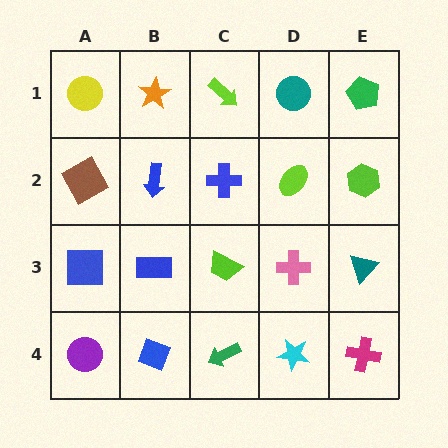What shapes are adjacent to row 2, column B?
An orange star (row 1, column B), a blue rectangle (row 3, column B), a brown square (row 2, column A), a blue cross (row 2, column C).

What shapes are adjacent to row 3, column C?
A blue cross (row 2, column C), a green arrow (row 4, column C), a blue rectangle (row 3, column B), a pink cross (row 3, column D).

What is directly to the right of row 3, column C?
A pink cross.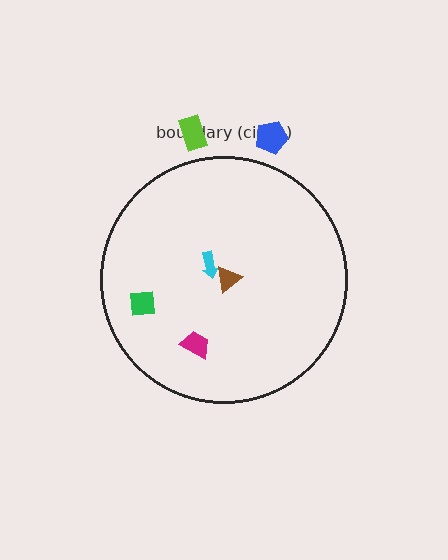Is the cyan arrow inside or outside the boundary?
Inside.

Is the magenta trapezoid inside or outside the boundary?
Inside.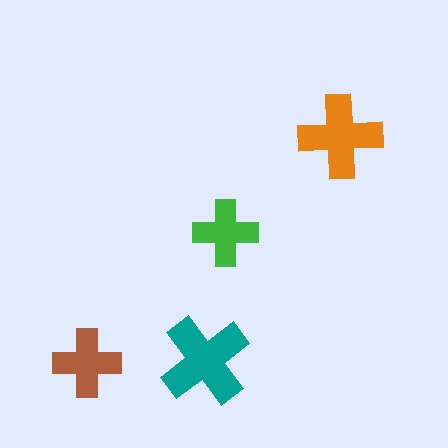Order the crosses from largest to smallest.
the teal one, the orange one, the brown one, the green one.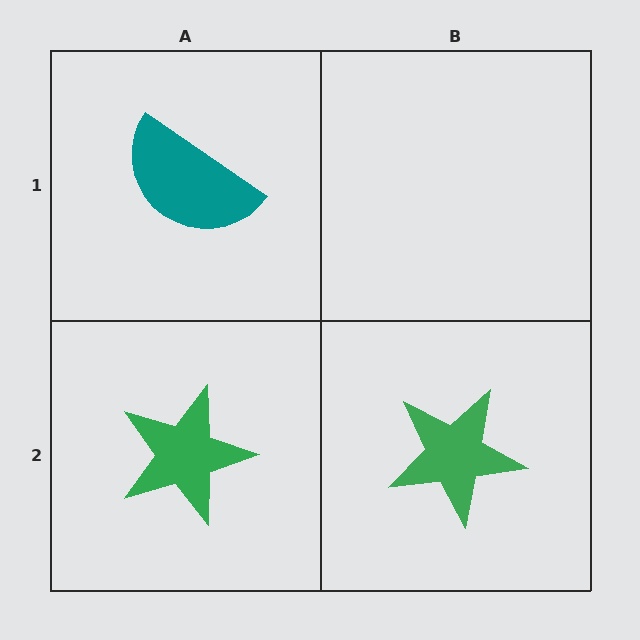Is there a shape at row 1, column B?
No, that cell is empty.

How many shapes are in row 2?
2 shapes.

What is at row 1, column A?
A teal semicircle.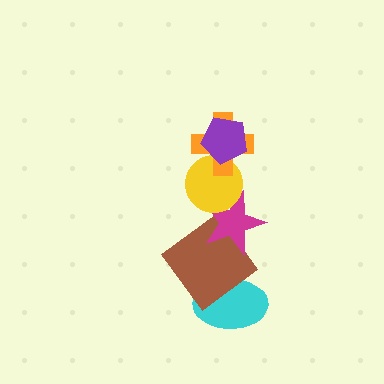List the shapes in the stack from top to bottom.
From top to bottom: the purple pentagon, the orange cross, the yellow circle, the magenta star, the brown diamond, the cyan ellipse.